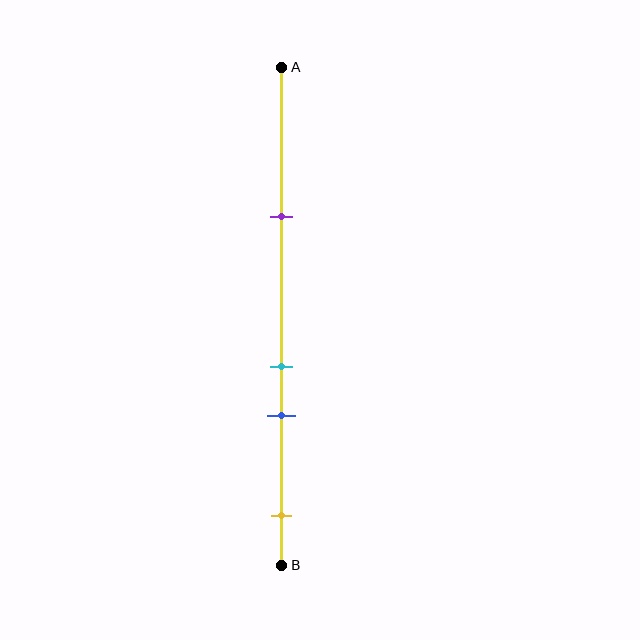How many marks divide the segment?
There are 4 marks dividing the segment.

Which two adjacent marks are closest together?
The cyan and blue marks are the closest adjacent pair.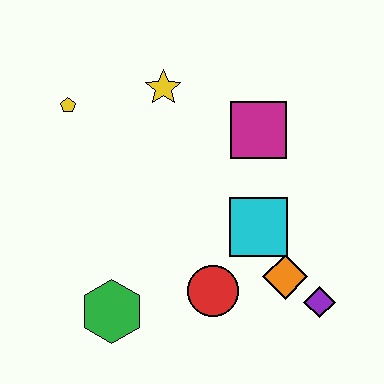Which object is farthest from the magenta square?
The green hexagon is farthest from the magenta square.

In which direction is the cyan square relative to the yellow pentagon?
The cyan square is to the right of the yellow pentagon.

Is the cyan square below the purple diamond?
No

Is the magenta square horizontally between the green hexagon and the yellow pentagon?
No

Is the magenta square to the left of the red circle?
No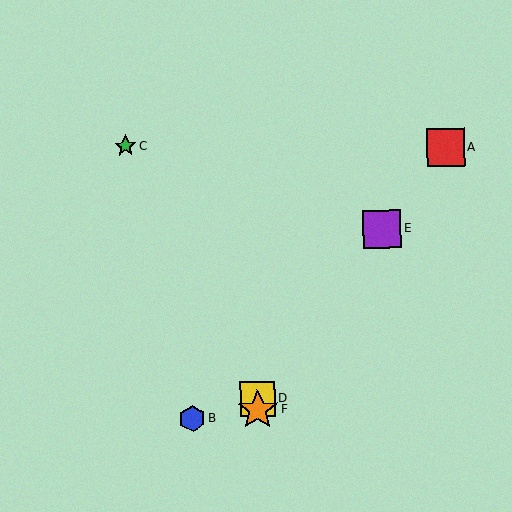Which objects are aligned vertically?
Objects D, F are aligned vertically.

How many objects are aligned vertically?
2 objects (D, F) are aligned vertically.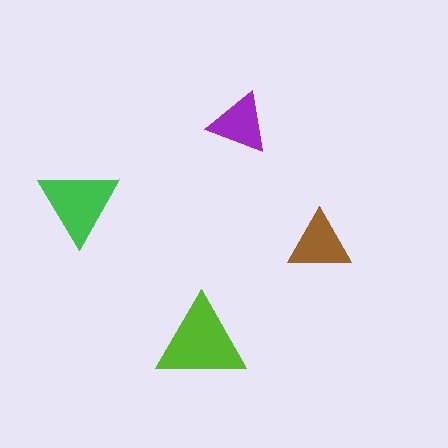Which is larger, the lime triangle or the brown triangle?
The lime one.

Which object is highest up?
The purple triangle is topmost.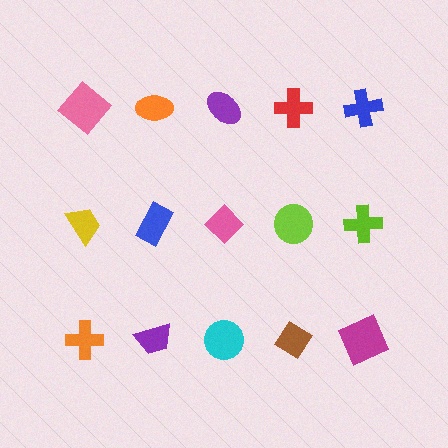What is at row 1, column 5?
A blue cross.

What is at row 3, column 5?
A magenta square.